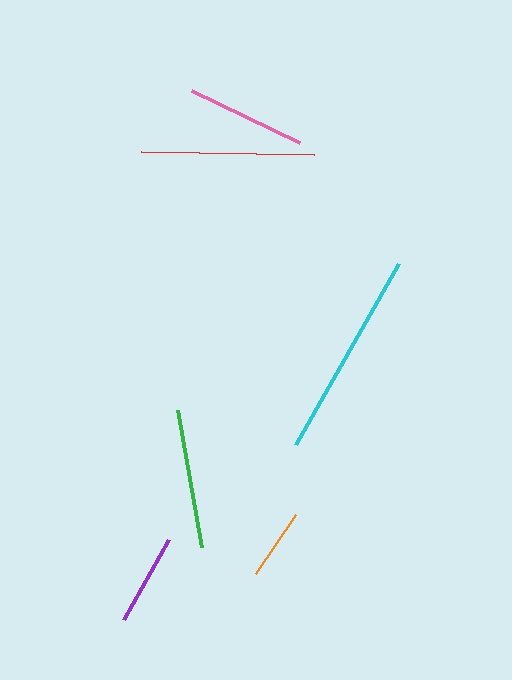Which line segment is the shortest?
The orange line is the shortest at approximately 72 pixels.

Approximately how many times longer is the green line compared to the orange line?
The green line is approximately 1.9 times the length of the orange line.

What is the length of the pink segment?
The pink segment is approximately 120 pixels long.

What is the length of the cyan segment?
The cyan segment is approximately 208 pixels long.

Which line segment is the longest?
The cyan line is the longest at approximately 208 pixels.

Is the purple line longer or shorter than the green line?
The green line is longer than the purple line.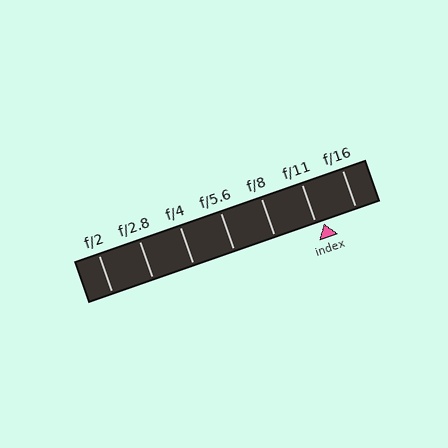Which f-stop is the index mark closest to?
The index mark is closest to f/11.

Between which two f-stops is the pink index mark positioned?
The index mark is between f/11 and f/16.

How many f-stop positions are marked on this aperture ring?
There are 7 f-stop positions marked.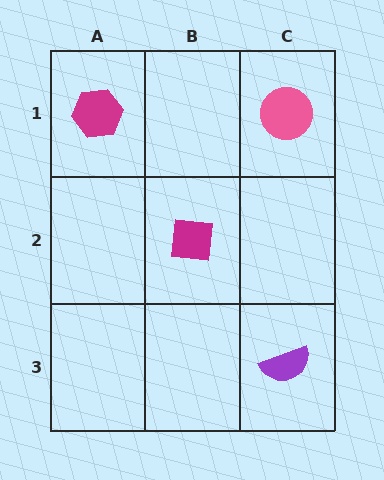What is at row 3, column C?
A purple semicircle.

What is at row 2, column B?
A magenta square.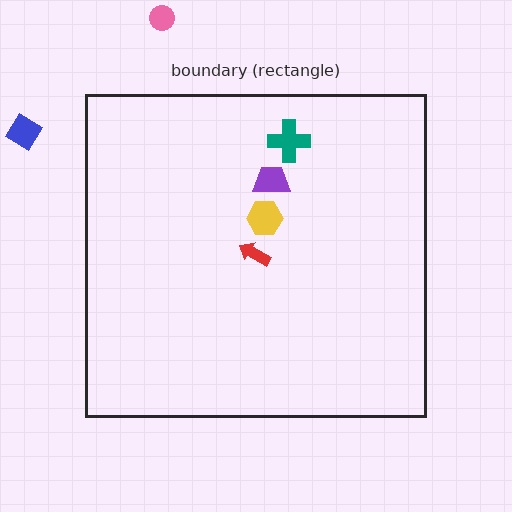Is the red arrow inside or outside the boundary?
Inside.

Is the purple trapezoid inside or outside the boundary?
Inside.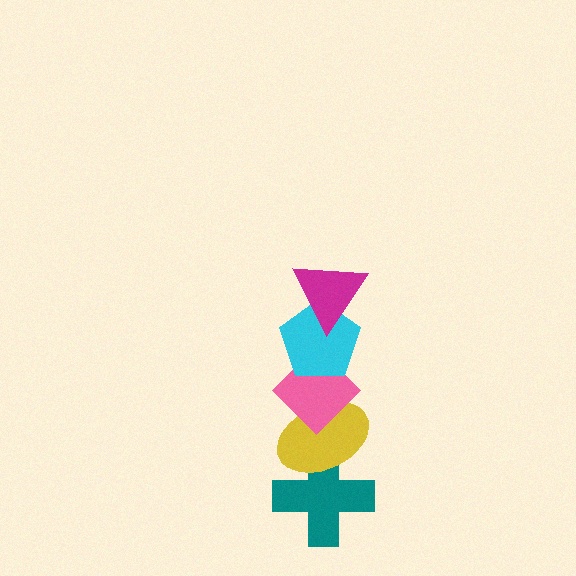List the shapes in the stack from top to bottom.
From top to bottom: the magenta triangle, the cyan pentagon, the pink diamond, the yellow ellipse, the teal cross.